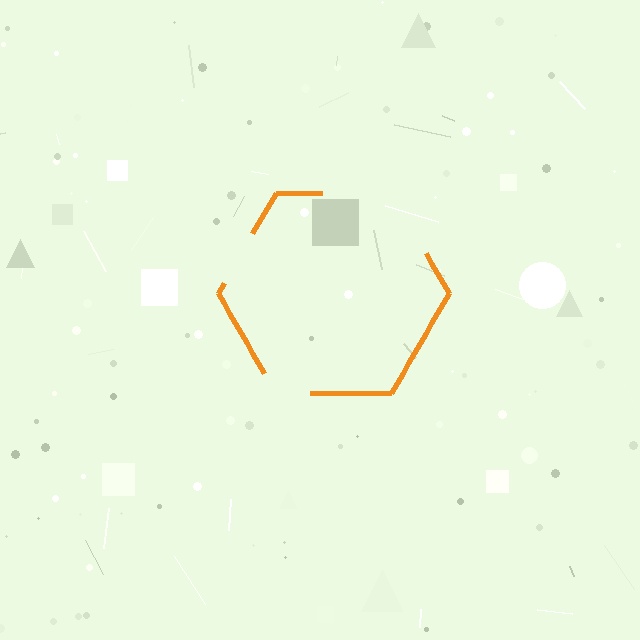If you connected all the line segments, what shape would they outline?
They would outline a hexagon.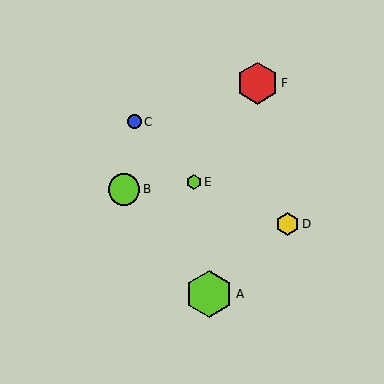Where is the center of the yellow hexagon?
The center of the yellow hexagon is at (288, 224).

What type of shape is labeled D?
Shape D is a yellow hexagon.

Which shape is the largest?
The lime hexagon (labeled A) is the largest.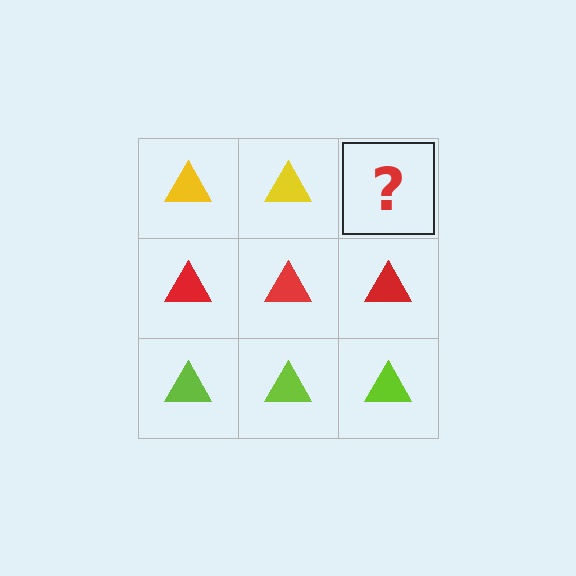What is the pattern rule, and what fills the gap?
The rule is that each row has a consistent color. The gap should be filled with a yellow triangle.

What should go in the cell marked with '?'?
The missing cell should contain a yellow triangle.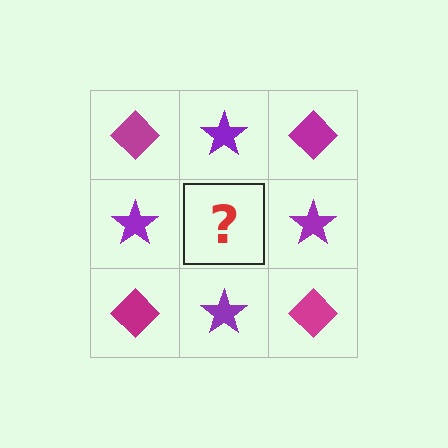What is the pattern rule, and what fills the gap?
The rule is that it alternates magenta diamond and purple star in a checkerboard pattern. The gap should be filled with a magenta diamond.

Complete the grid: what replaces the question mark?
The question mark should be replaced with a magenta diamond.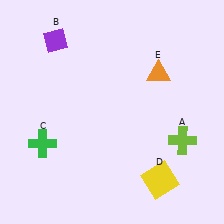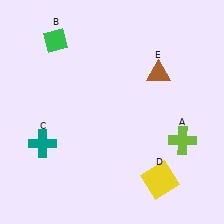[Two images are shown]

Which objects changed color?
B changed from purple to green. C changed from green to teal. E changed from orange to brown.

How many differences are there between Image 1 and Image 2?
There are 3 differences between the two images.